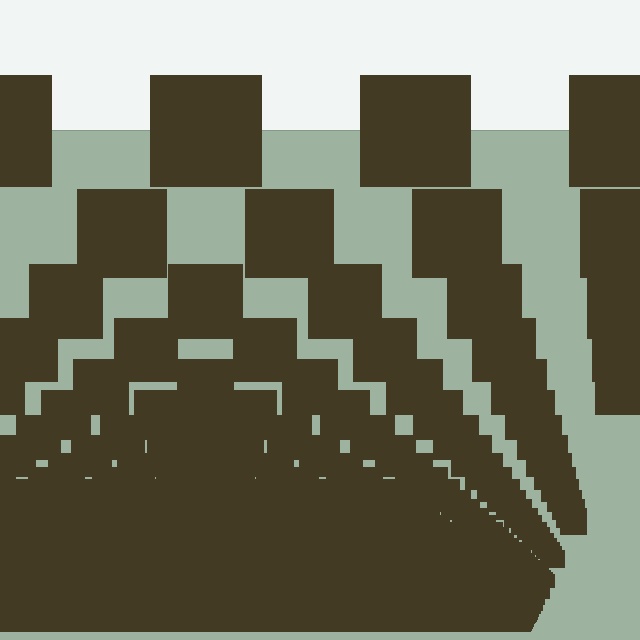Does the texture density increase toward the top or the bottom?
Density increases toward the bottom.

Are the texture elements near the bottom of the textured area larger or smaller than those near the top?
Smaller. The gradient is inverted — elements near the bottom are smaller and denser.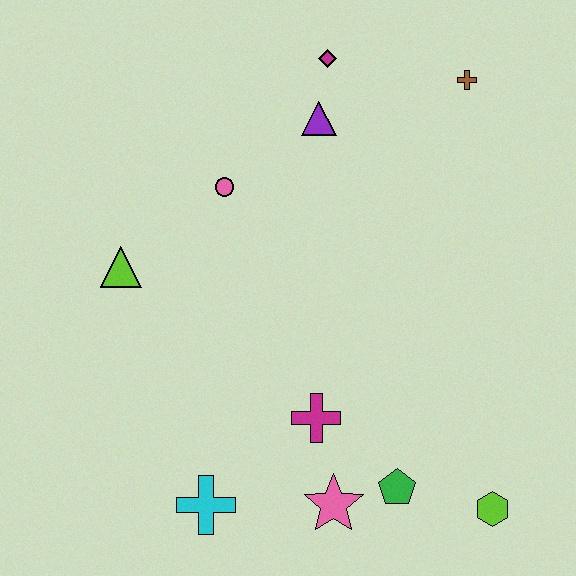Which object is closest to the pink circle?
The purple triangle is closest to the pink circle.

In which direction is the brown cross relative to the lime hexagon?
The brown cross is above the lime hexagon.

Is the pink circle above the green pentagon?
Yes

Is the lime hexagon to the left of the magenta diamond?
No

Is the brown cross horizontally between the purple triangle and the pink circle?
No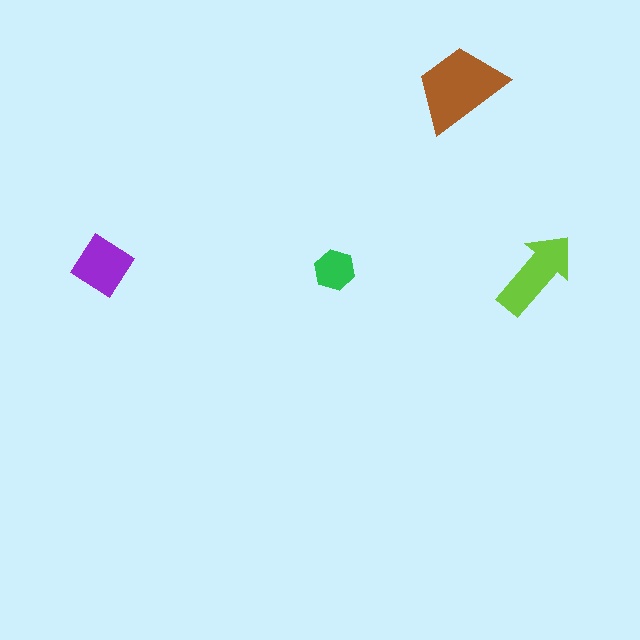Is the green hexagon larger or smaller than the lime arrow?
Smaller.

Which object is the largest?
The brown trapezoid.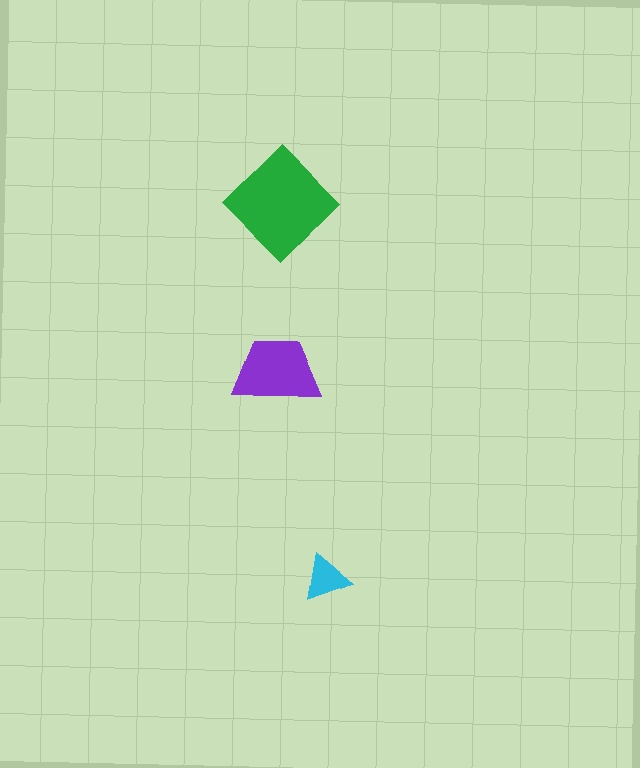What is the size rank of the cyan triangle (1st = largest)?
3rd.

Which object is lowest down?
The cyan triangle is bottommost.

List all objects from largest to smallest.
The green diamond, the purple trapezoid, the cyan triangle.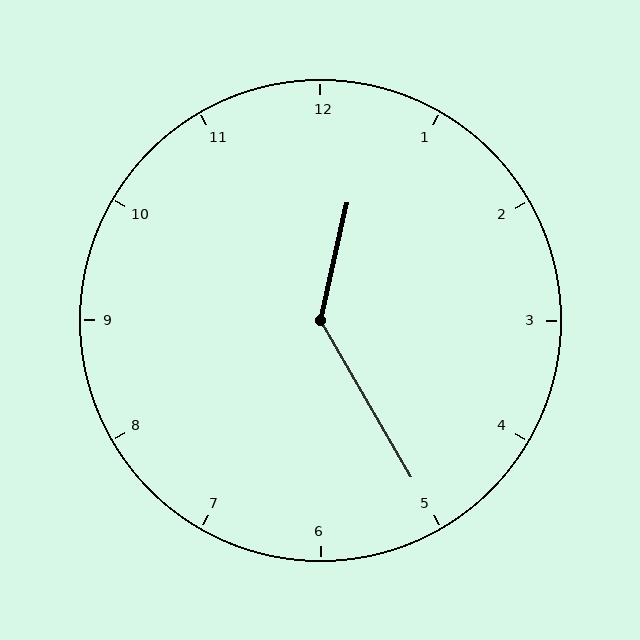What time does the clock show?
12:25.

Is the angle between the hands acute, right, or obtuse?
It is obtuse.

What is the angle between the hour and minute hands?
Approximately 138 degrees.